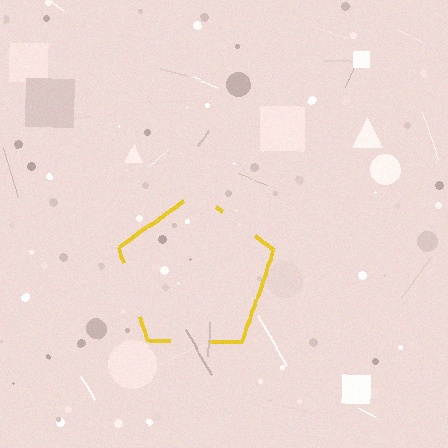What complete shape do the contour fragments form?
The contour fragments form a pentagon.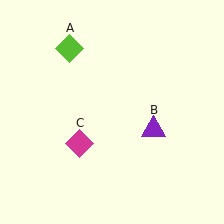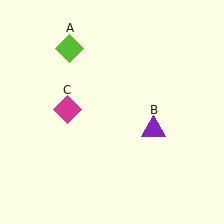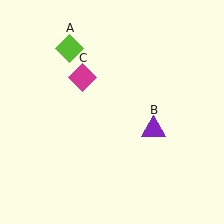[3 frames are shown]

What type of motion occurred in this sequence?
The magenta diamond (object C) rotated clockwise around the center of the scene.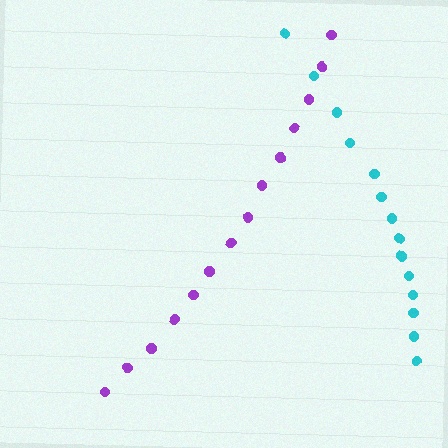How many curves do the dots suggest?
There are 2 distinct paths.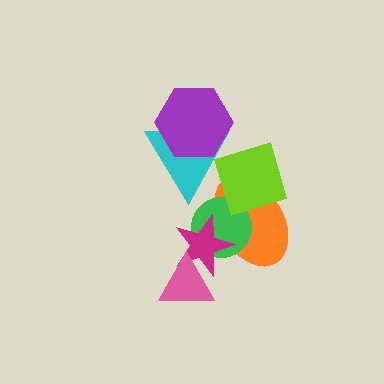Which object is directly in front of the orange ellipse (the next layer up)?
The green circle is directly in front of the orange ellipse.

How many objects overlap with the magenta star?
3 objects overlap with the magenta star.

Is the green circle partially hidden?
Yes, it is partially covered by another shape.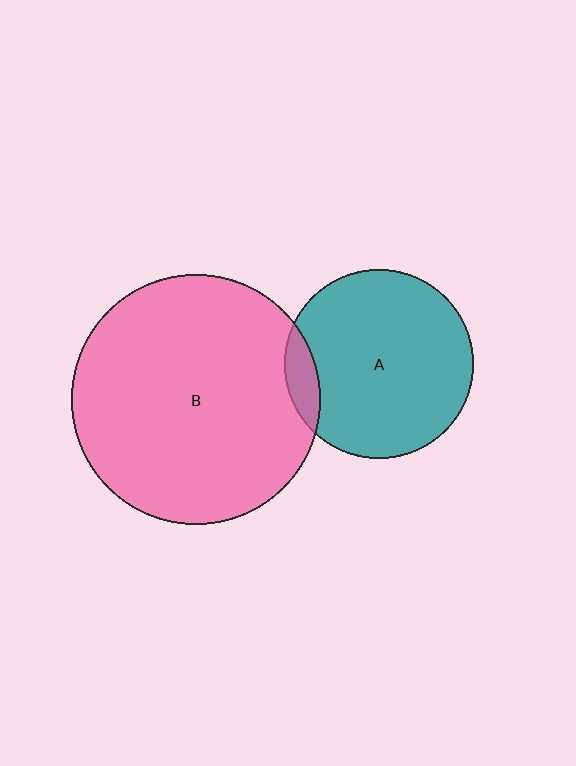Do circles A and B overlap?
Yes.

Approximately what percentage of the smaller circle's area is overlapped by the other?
Approximately 10%.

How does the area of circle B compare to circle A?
Approximately 1.7 times.